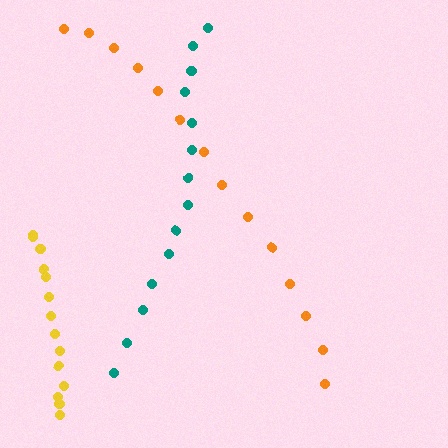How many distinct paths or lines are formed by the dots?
There are 3 distinct paths.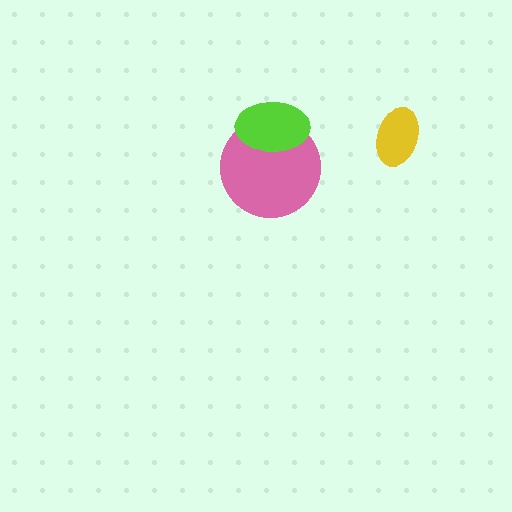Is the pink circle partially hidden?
Yes, it is partially covered by another shape.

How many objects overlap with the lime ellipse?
1 object overlaps with the lime ellipse.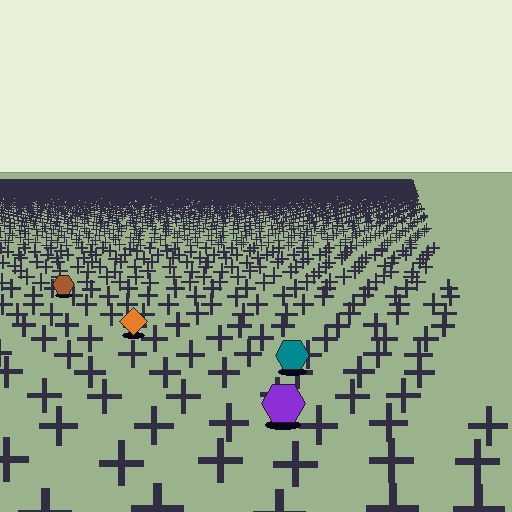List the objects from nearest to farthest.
From nearest to farthest: the purple hexagon, the teal hexagon, the orange diamond, the brown hexagon.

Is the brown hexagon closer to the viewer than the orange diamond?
No. The orange diamond is closer — you can tell from the texture gradient: the ground texture is coarser near it.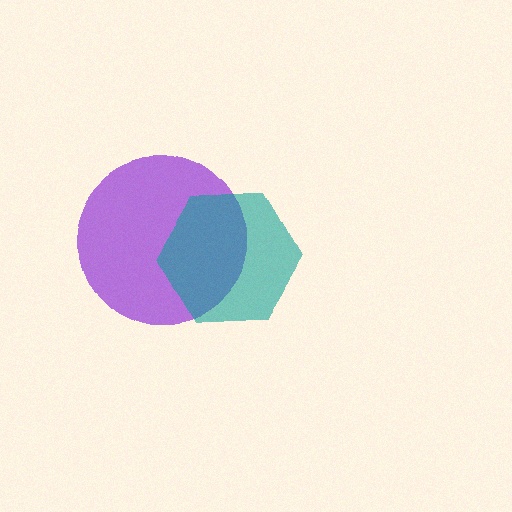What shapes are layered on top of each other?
The layered shapes are: a purple circle, a teal hexagon.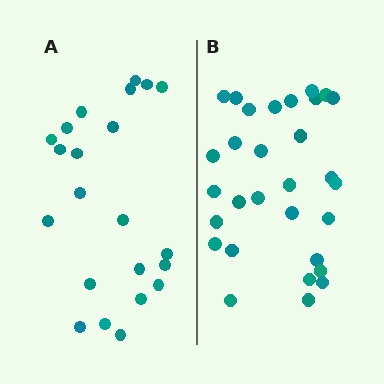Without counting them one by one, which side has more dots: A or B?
Region B (the right region) has more dots.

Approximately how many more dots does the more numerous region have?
Region B has roughly 8 or so more dots than region A.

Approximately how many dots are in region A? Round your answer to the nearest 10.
About 20 dots. (The exact count is 22, which rounds to 20.)